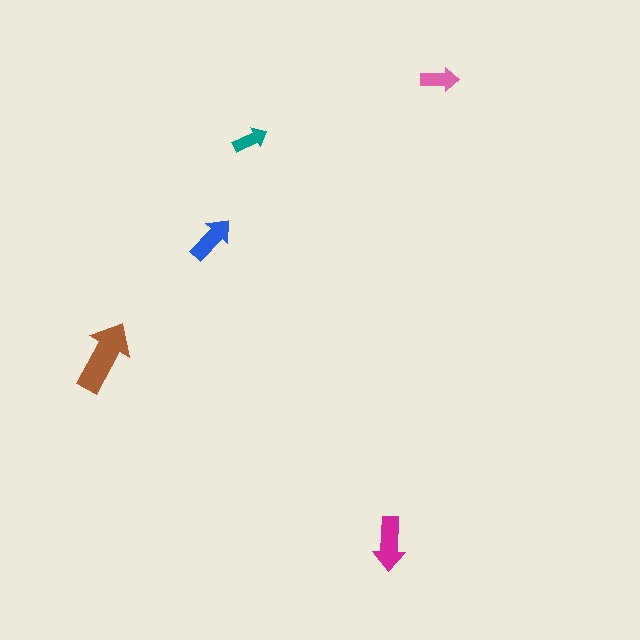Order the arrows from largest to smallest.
the brown one, the magenta one, the blue one, the pink one, the teal one.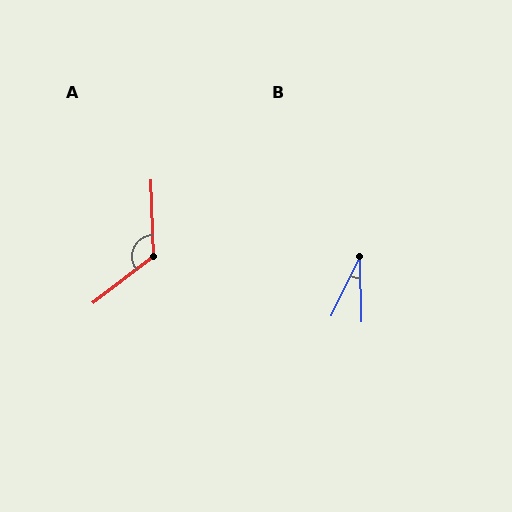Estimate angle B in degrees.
Approximately 27 degrees.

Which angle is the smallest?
B, at approximately 27 degrees.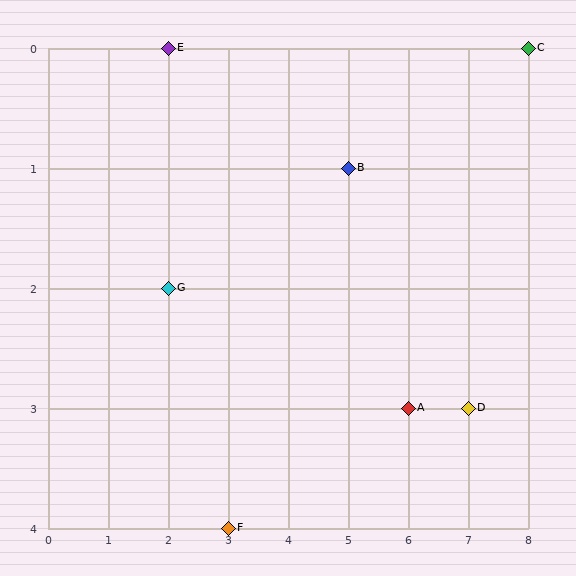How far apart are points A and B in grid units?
Points A and B are 1 column and 2 rows apart (about 2.2 grid units diagonally).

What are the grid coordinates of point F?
Point F is at grid coordinates (3, 4).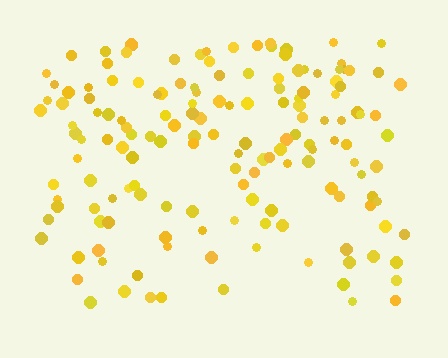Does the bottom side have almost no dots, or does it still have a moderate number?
Still a moderate number, just noticeably fewer than the top.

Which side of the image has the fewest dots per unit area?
The bottom.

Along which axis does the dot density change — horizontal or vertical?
Vertical.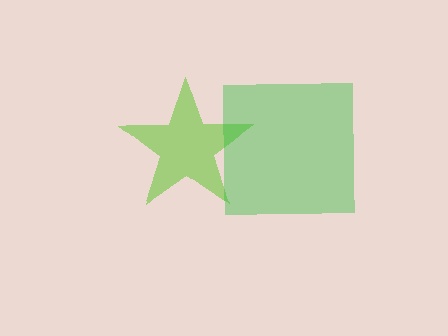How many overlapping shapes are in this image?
There are 2 overlapping shapes in the image.